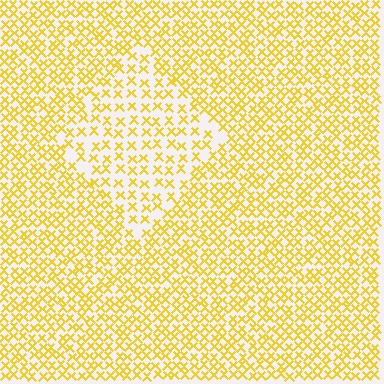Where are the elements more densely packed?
The elements are more densely packed outside the diamond boundary.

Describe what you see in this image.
The image contains small yellow elements arranged at two different densities. A diamond-shaped region is visible where the elements are less densely packed than the surrounding area.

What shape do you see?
I see a diamond.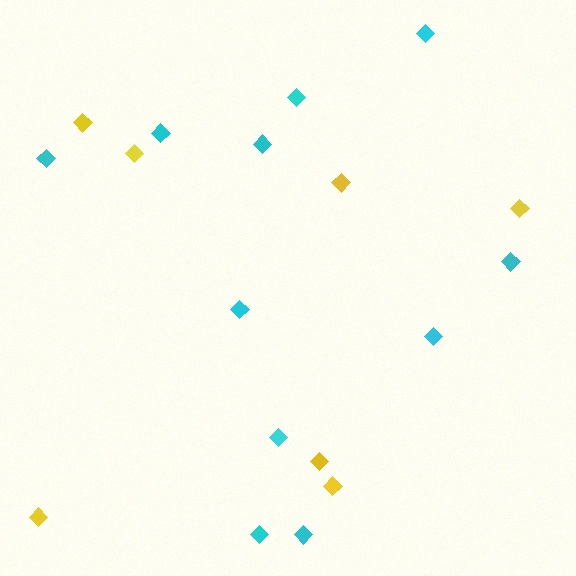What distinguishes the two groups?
There are 2 groups: one group of yellow diamonds (7) and one group of cyan diamonds (11).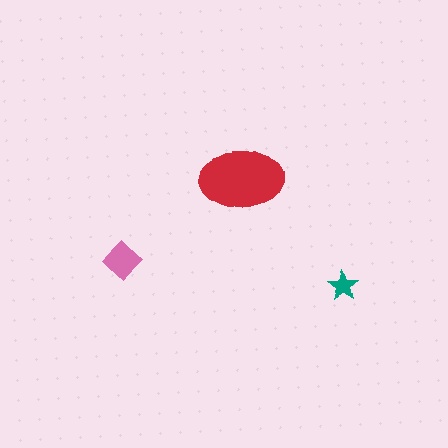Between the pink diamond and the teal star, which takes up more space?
The pink diamond.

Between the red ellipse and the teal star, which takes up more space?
The red ellipse.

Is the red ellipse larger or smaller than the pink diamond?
Larger.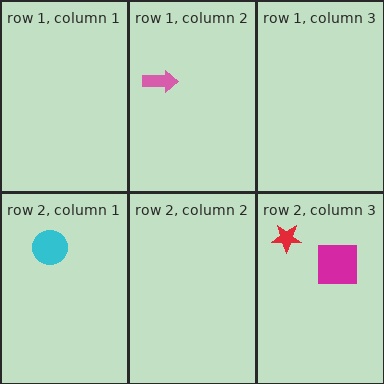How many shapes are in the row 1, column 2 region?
1.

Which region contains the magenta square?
The row 2, column 3 region.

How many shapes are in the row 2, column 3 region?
2.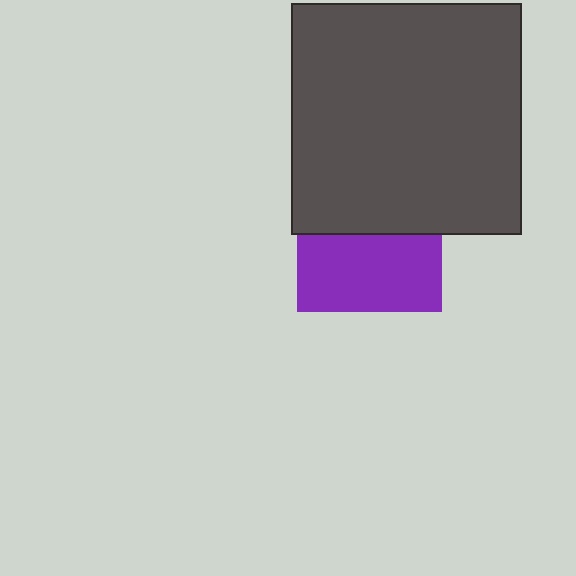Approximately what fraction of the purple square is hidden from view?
Roughly 47% of the purple square is hidden behind the dark gray square.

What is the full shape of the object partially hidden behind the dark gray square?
The partially hidden object is a purple square.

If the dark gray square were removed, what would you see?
You would see the complete purple square.